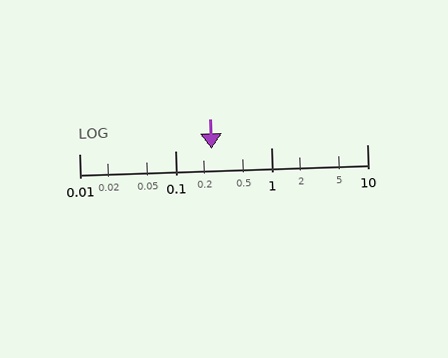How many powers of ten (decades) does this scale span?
The scale spans 3 decades, from 0.01 to 10.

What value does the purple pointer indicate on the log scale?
The pointer indicates approximately 0.24.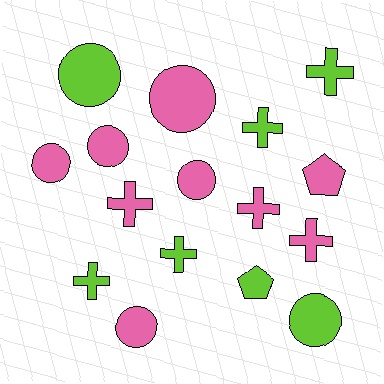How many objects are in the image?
There are 16 objects.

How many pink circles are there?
There are 5 pink circles.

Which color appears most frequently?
Pink, with 9 objects.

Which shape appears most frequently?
Circle, with 7 objects.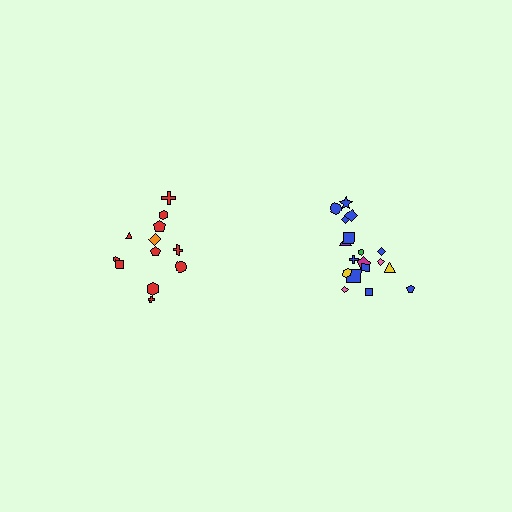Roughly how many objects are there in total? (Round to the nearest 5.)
Roughly 30 objects in total.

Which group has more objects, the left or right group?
The right group.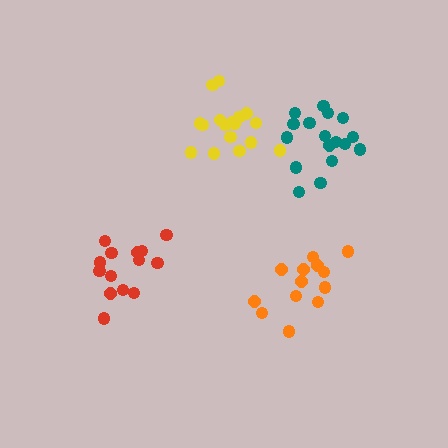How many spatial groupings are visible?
There are 4 spatial groupings.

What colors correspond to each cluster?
The clusters are colored: red, yellow, orange, teal.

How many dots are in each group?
Group 1: 14 dots, Group 2: 17 dots, Group 3: 13 dots, Group 4: 17 dots (61 total).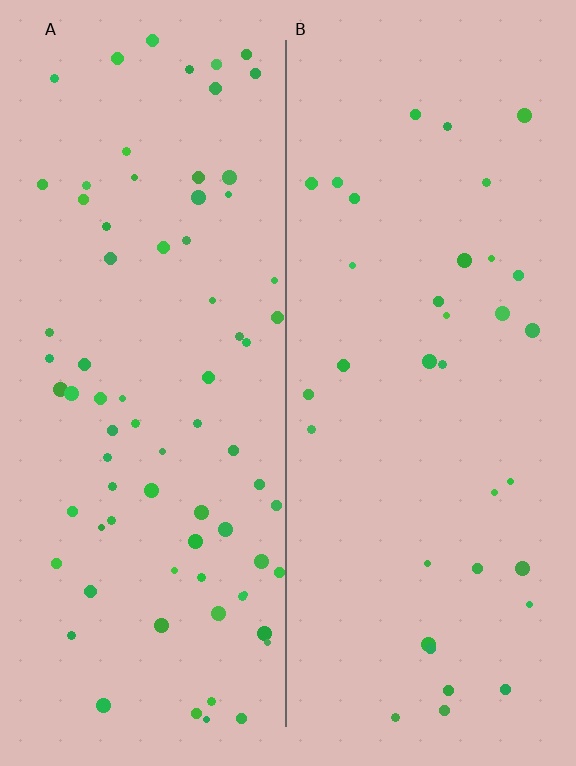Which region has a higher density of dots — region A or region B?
A (the left).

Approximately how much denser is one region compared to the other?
Approximately 2.2× — region A over region B.